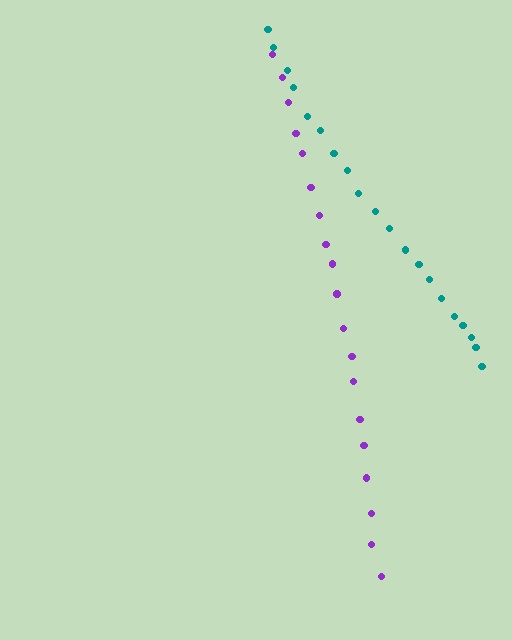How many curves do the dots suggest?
There are 2 distinct paths.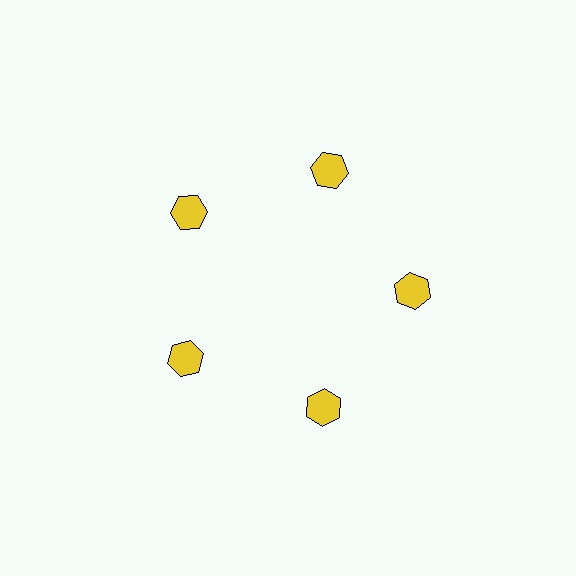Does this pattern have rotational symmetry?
Yes, this pattern has 5-fold rotational symmetry. It looks the same after rotating 72 degrees around the center.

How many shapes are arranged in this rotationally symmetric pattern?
There are 5 shapes, arranged in 5 groups of 1.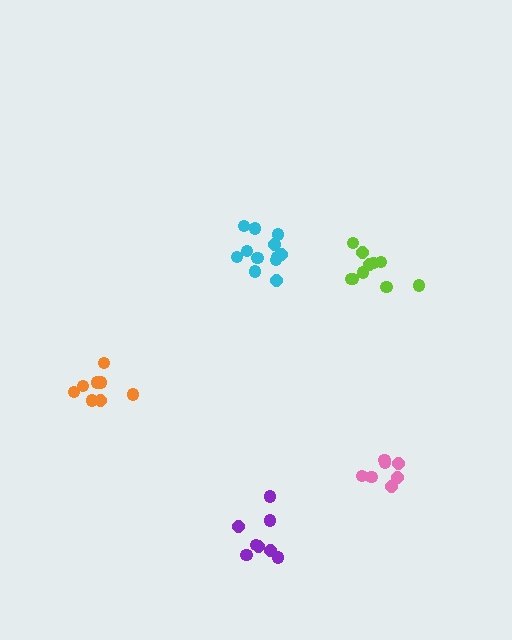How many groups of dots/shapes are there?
There are 5 groups.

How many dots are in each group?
Group 1: 7 dots, Group 2: 12 dots, Group 3: 8 dots, Group 4: 10 dots, Group 5: 8 dots (45 total).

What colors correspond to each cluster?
The clusters are colored: pink, cyan, orange, lime, purple.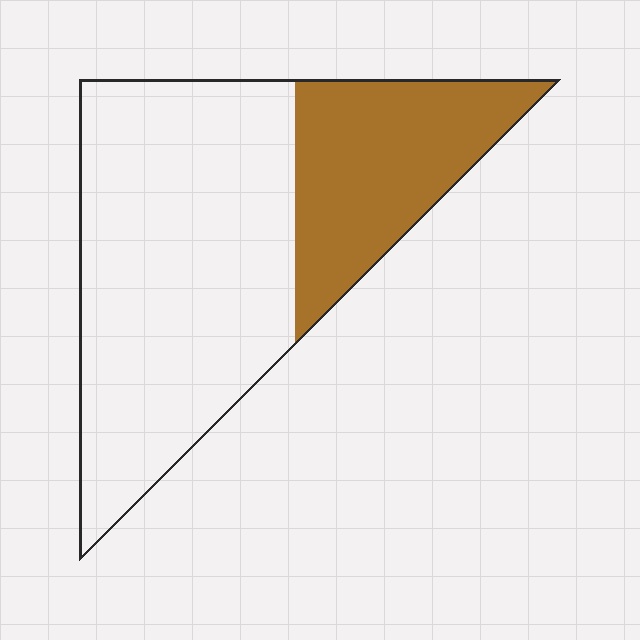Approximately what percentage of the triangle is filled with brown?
Approximately 30%.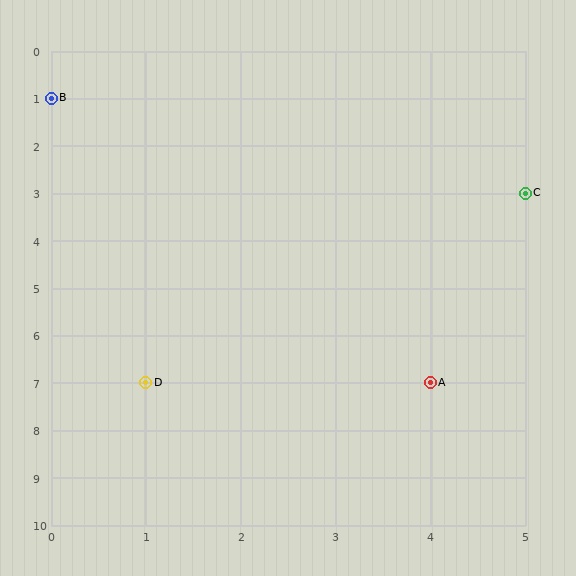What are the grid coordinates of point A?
Point A is at grid coordinates (4, 7).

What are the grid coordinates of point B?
Point B is at grid coordinates (0, 1).